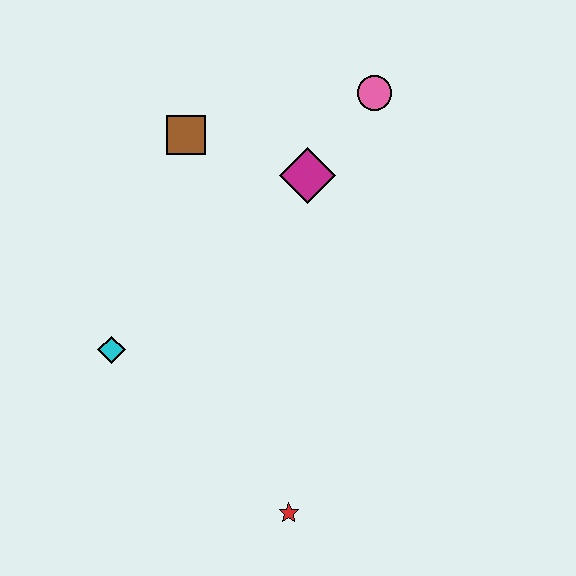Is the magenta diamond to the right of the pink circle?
No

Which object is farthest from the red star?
The pink circle is farthest from the red star.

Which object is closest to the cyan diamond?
The brown square is closest to the cyan diamond.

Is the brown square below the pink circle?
Yes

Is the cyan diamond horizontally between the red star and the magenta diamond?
No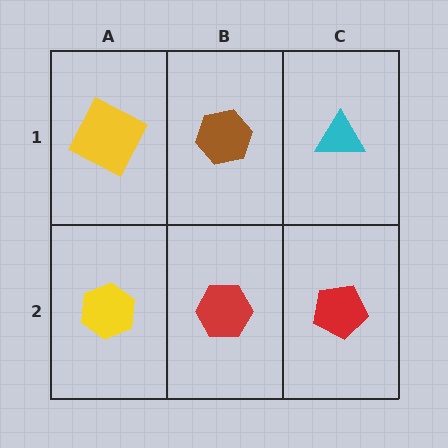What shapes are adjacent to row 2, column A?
A yellow square (row 1, column A), a red hexagon (row 2, column B).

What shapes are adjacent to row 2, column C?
A cyan triangle (row 1, column C), a red hexagon (row 2, column B).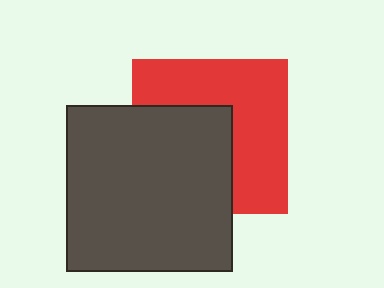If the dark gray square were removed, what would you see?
You would see the complete red square.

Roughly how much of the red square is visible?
About half of it is visible (roughly 54%).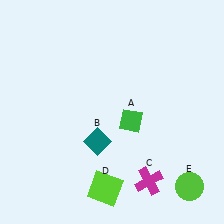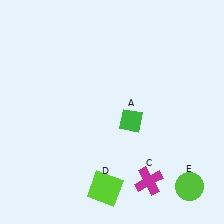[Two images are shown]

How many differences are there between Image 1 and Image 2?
There is 1 difference between the two images.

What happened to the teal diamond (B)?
The teal diamond (B) was removed in Image 2. It was in the bottom-left area of Image 1.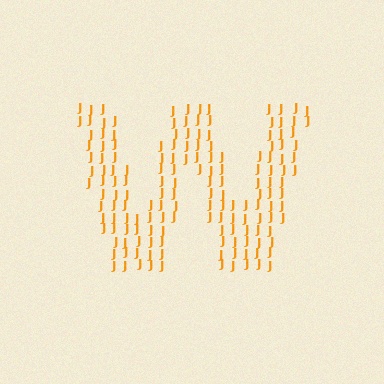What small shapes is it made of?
It is made of small letter J's.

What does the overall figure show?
The overall figure shows the letter W.